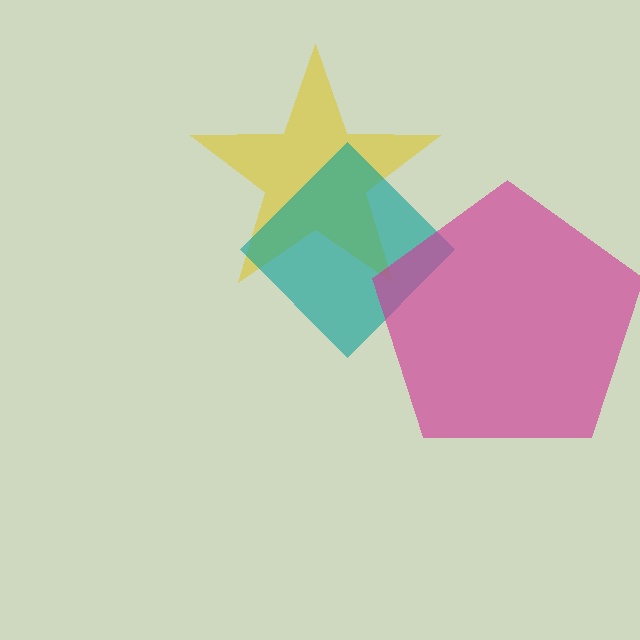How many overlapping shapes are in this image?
There are 3 overlapping shapes in the image.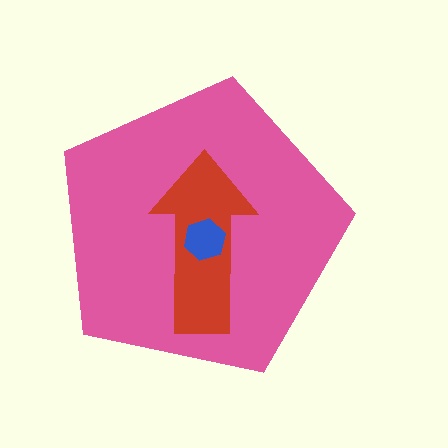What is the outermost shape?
The pink pentagon.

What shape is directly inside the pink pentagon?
The red arrow.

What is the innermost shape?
The blue hexagon.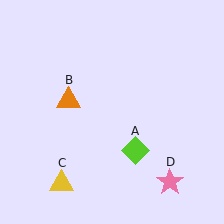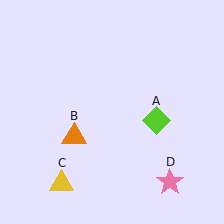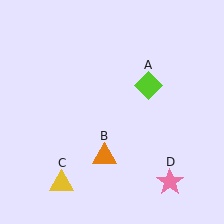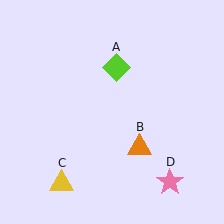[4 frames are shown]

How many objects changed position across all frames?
2 objects changed position: lime diamond (object A), orange triangle (object B).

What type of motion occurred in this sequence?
The lime diamond (object A), orange triangle (object B) rotated counterclockwise around the center of the scene.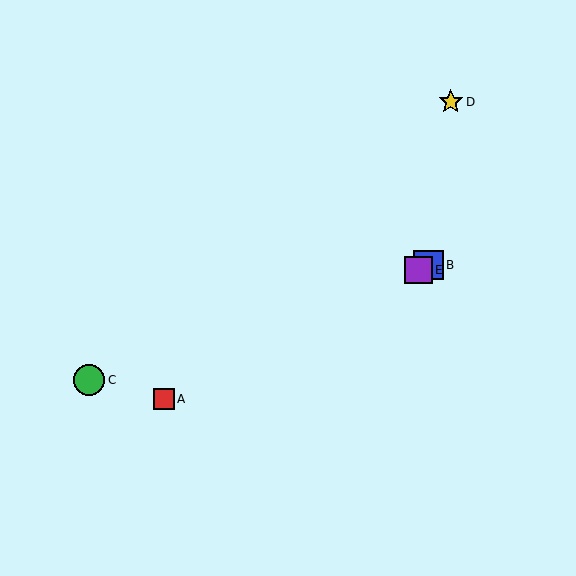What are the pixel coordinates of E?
Object E is at (418, 270).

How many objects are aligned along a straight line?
3 objects (A, B, E) are aligned along a straight line.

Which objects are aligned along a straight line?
Objects A, B, E are aligned along a straight line.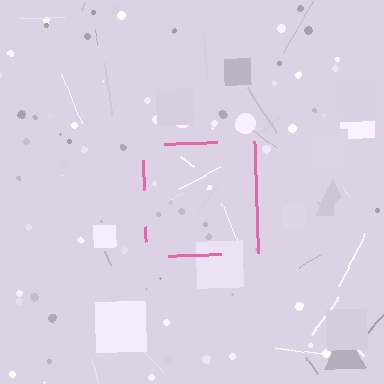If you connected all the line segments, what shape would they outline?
They would outline a square.